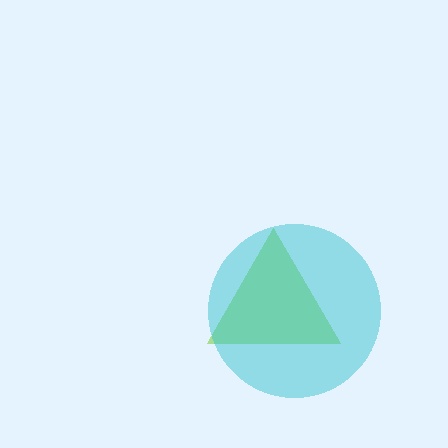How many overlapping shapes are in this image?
There are 2 overlapping shapes in the image.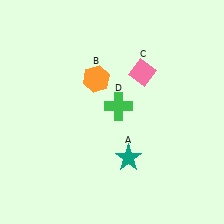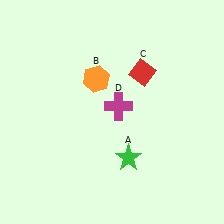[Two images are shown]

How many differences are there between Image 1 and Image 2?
There are 3 differences between the two images.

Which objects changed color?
A changed from teal to green. C changed from pink to red. D changed from green to magenta.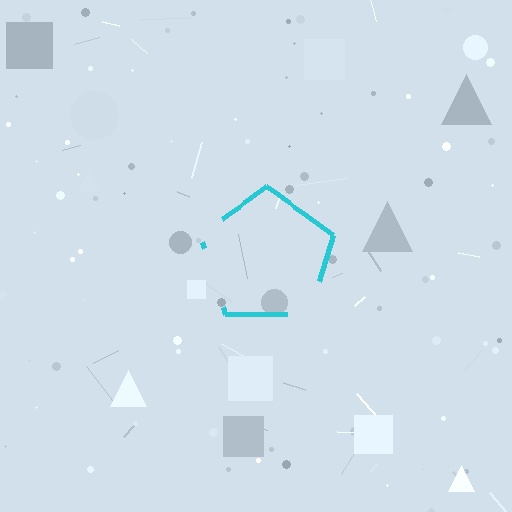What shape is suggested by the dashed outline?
The dashed outline suggests a pentagon.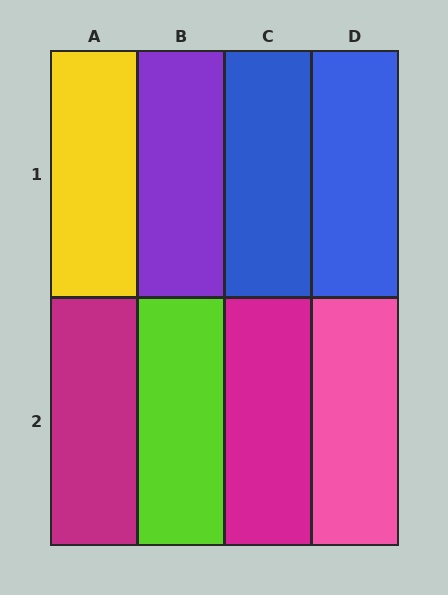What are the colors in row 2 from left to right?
Magenta, lime, magenta, pink.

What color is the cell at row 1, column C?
Blue.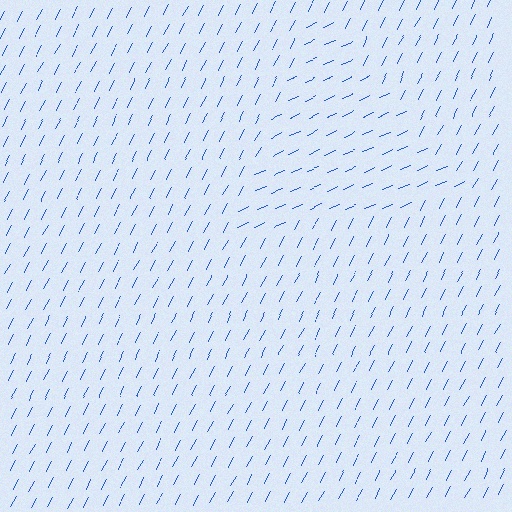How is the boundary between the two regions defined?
The boundary is defined purely by a change in line orientation (approximately 39 degrees difference). All lines are the same color and thickness.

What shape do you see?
I see a triangle.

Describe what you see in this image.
The image is filled with small blue line segments. A triangle region in the image has lines oriented differently from the surrounding lines, creating a visible texture boundary.